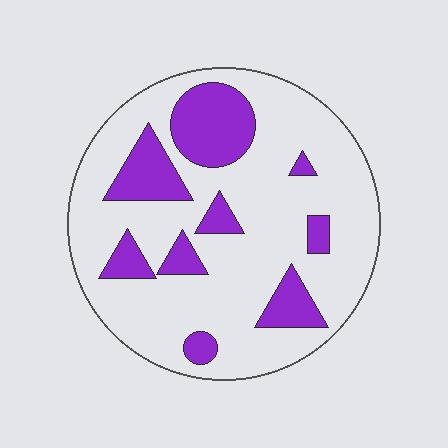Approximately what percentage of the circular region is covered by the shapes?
Approximately 25%.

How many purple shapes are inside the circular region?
9.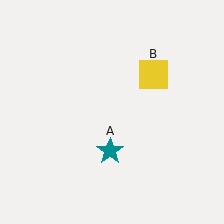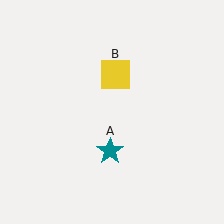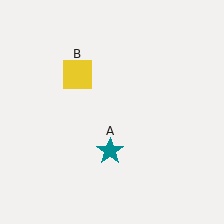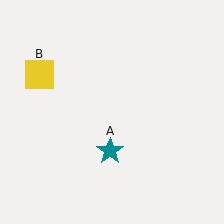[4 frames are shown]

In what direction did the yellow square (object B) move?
The yellow square (object B) moved left.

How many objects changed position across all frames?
1 object changed position: yellow square (object B).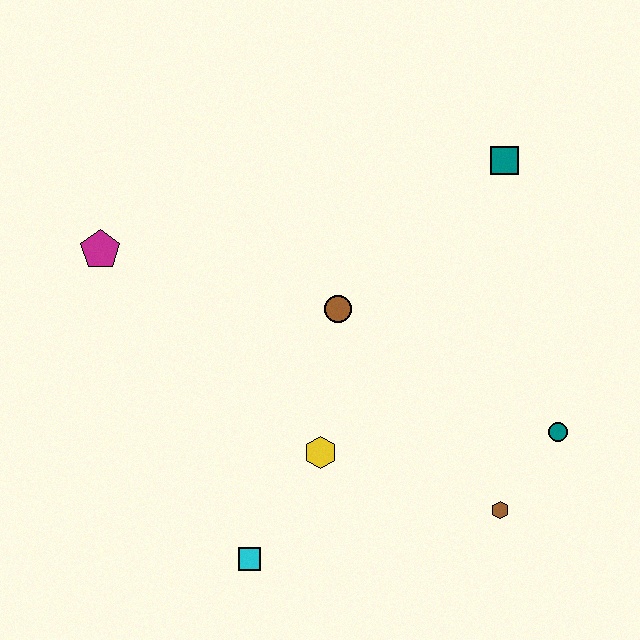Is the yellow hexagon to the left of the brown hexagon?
Yes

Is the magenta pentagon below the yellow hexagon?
No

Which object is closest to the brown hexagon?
The teal circle is closest to the brown hexagon.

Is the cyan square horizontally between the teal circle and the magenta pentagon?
Yes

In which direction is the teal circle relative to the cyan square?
The teal circle is to the right of the cyan square.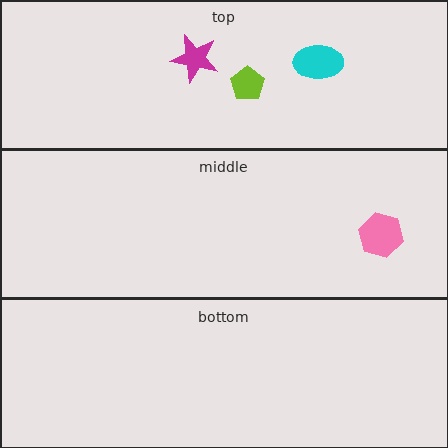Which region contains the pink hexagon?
The middle region.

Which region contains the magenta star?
The top region.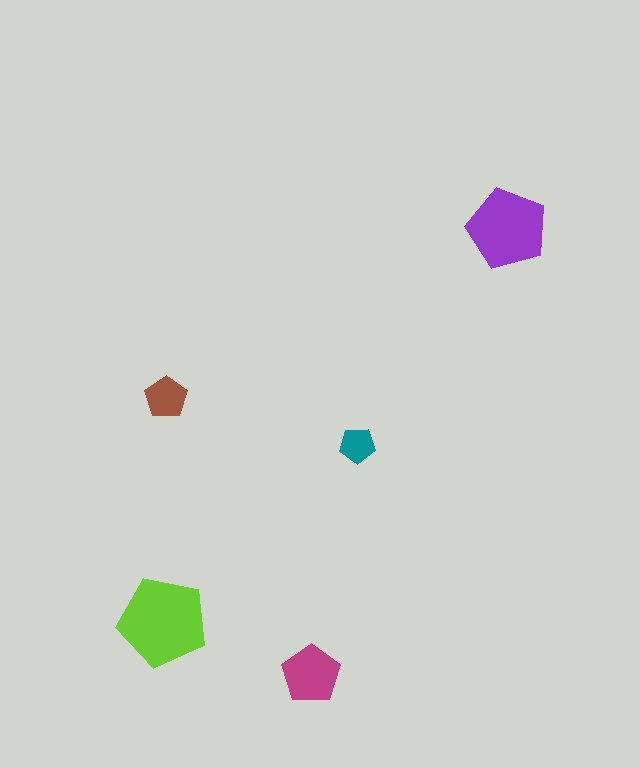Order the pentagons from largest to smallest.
the lime one, the purple one, the magenta one, the brown one, the teal one.